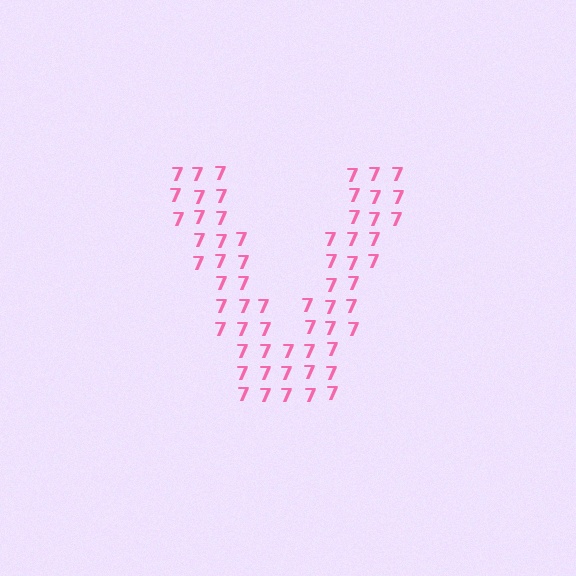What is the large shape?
The large shape is the letter V.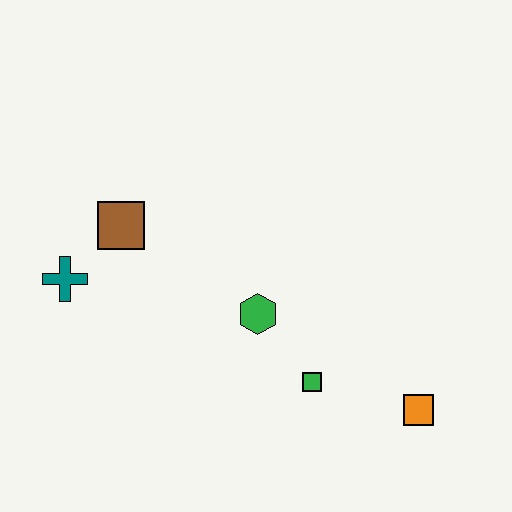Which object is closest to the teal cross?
The brown square is closest to the teal cross.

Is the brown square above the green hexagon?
Yes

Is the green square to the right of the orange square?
No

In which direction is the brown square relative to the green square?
The brown square is to the left of the green square.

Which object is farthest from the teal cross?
The orange square is farthest from the teal cross.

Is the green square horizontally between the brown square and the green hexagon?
No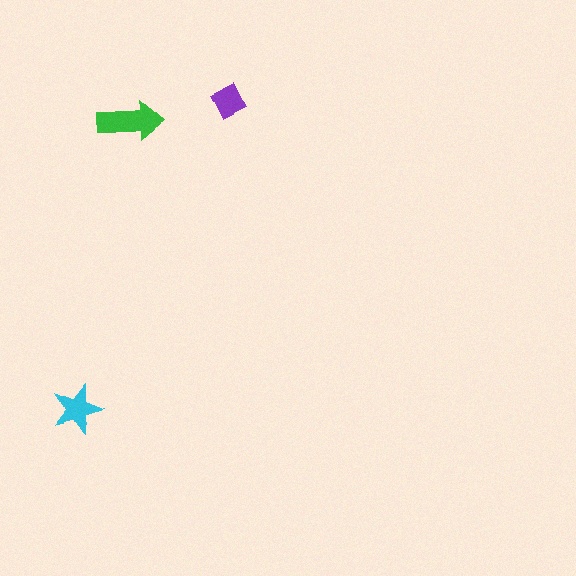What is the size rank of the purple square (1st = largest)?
3rd.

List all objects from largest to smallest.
The green arrow, the cyan star, the purple square.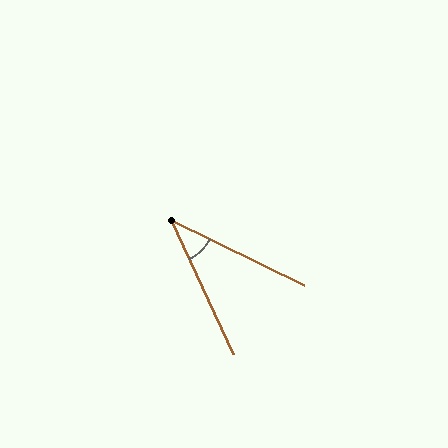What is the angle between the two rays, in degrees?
Approximately 39 degrees.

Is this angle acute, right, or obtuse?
It is acute.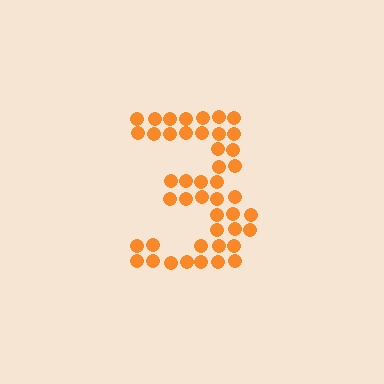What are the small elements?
The small elements are circles.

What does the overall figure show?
The overall figure shows the digit 3.